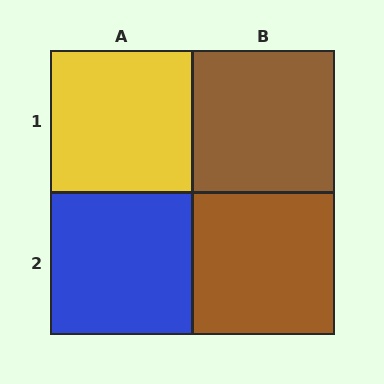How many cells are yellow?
1 cell is yellow.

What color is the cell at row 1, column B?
Brown.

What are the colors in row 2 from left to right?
Blue, brown.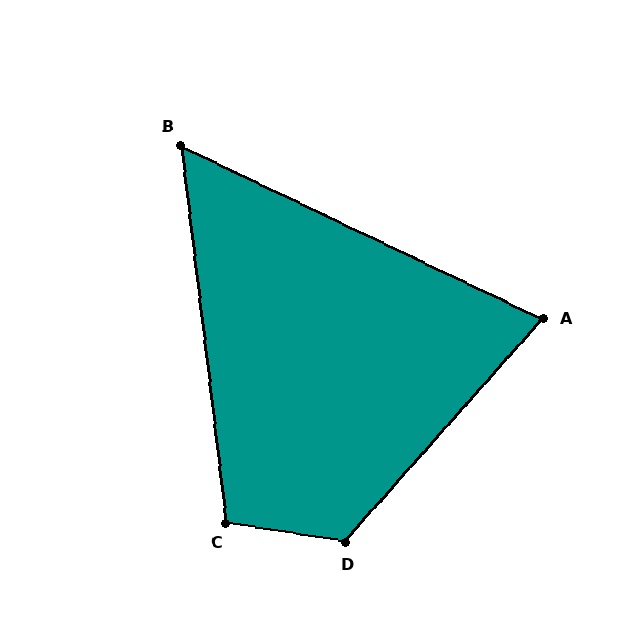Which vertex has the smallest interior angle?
B, at approximately 58 degrees.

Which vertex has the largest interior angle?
D, at approximately 122 degrees.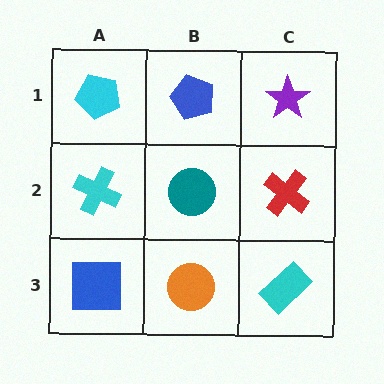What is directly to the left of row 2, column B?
A cyan cross.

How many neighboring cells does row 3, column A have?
2.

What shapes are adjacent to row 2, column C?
A purple star (row 1, column C), a cyan rectangle (row 3, column C), a teal circle (row 2, column B).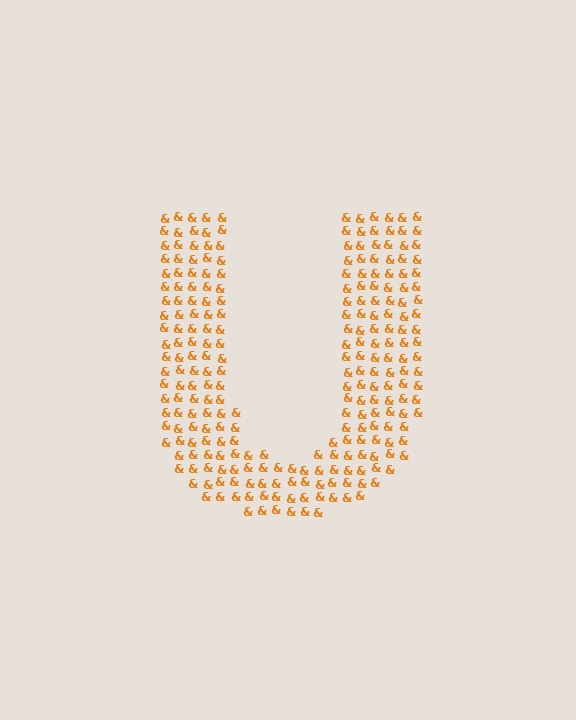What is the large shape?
The large shape is the letter U.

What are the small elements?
The small elements are ampersands.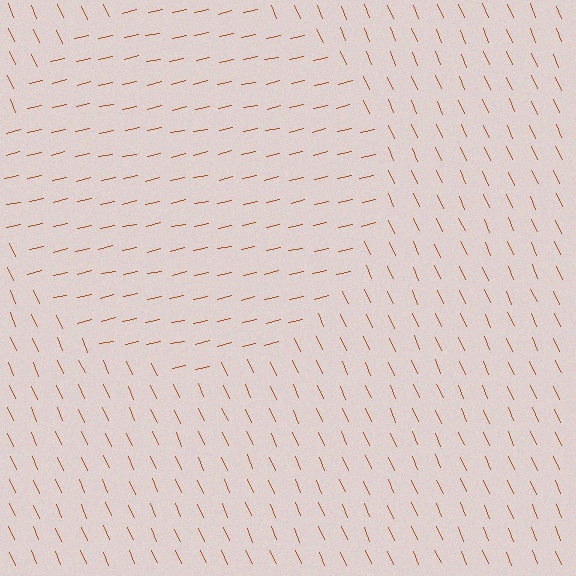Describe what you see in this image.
The image is filled with small brown line segments. A circle region in the image has lines oriented differently from the surrounding lines, creating a visible texture boundary.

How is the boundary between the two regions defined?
The boundary is defined purely by a change in line orientation (approximately 79 degrees difference). All lines are the same color and thickness.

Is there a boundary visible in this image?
Yes, there is a texture boundary formed by a change in line orientation.